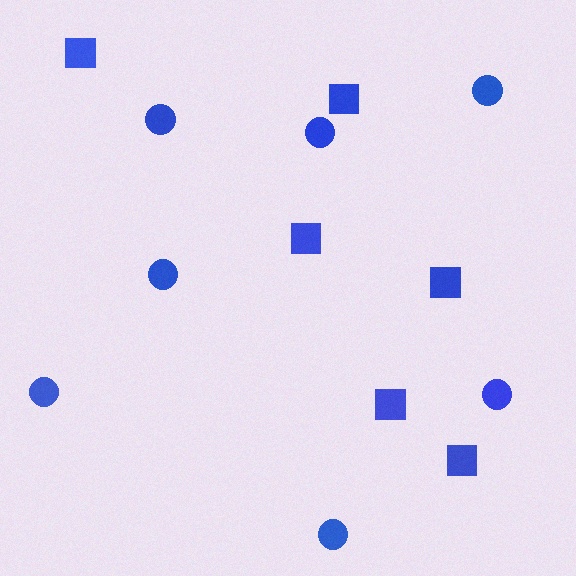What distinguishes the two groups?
There are 2 groups: one group of squares (6) and one group of circles (7).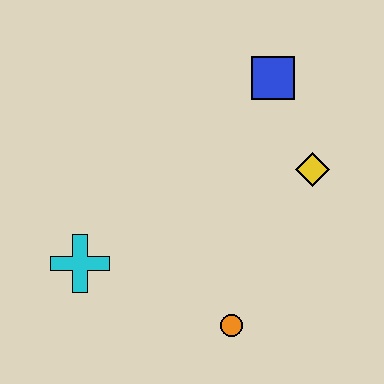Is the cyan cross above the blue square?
No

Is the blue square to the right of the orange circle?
Yes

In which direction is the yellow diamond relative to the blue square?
The yellow diamond is below the blue square.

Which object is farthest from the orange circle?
The blue square is farthest from the orange circle.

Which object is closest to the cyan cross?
The orange circle is closest to the cyan cross.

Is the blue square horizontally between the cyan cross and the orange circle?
No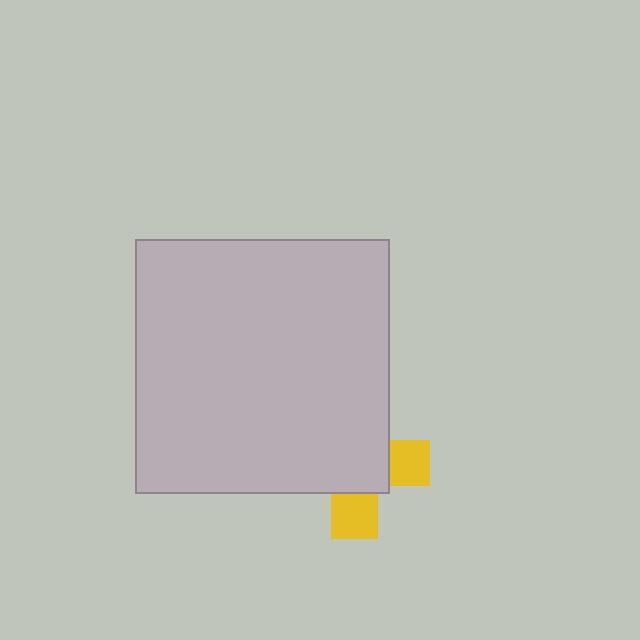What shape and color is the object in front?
The object in front is a light gray square.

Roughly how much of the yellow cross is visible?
A small part of it is visible (roughly 34%).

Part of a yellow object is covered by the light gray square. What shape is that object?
It is a cross.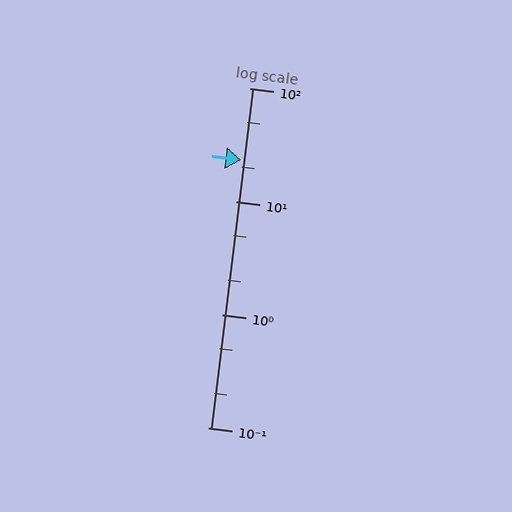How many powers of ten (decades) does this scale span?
The scale spans 3 decades, from 0.1 to 100.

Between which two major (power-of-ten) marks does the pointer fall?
The pointer is between 10 and 100.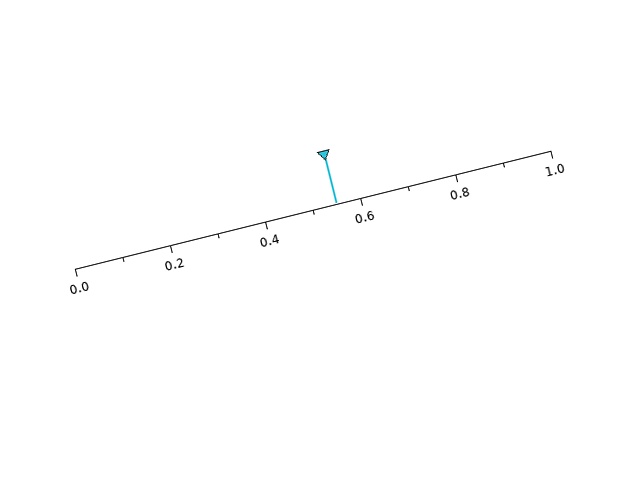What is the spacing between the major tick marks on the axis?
The major ticks are spaced 0.2 apart.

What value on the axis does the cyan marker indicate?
The marker indicates approximately 0.55.